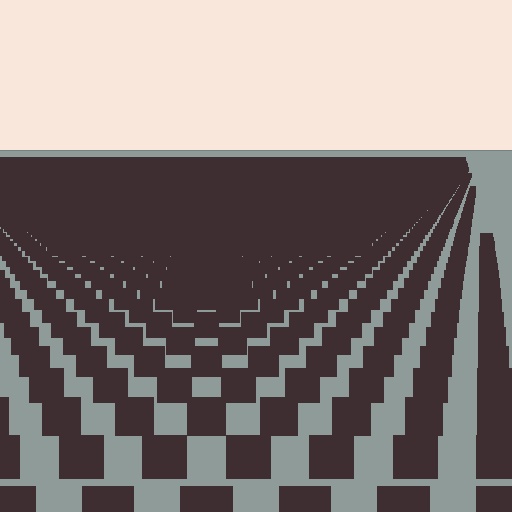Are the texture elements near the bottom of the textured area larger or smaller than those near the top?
Larger. Near the bottom, elements are closer to the viewer and appear at a bigger on-screen size.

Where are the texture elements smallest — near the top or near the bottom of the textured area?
Near the top.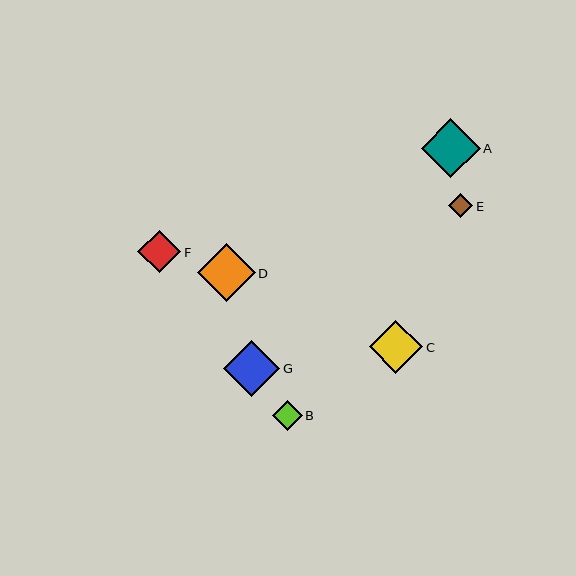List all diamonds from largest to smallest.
From largest to smallest: A, D, G, C, F, B, E.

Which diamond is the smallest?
Diamond E is the smallest with a size of approximately 24 pixels.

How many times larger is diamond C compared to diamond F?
Diamond C is approximately 1.2 times the size of diamond F.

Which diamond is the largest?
Diamond A is the largest with a size of approximately 59 pixels.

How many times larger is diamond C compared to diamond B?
Diamond C is approximately 1.8 times the size of diamond B.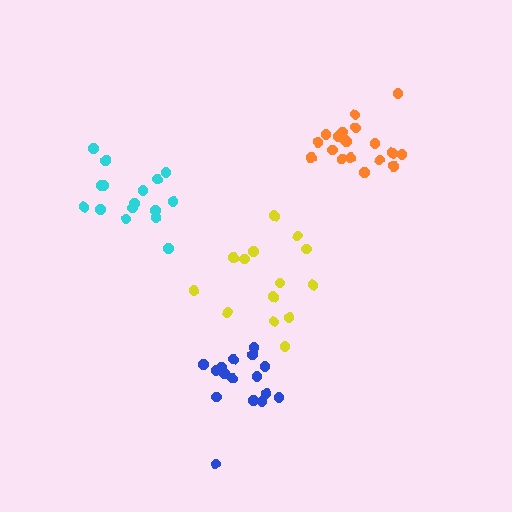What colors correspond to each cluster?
The clusters are colored: orange, blue, cyan, yellow.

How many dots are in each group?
Group 1: 19 dots, Group 2: 16 dots, Group 3: 16 dots, Group 4: 14 dots (65 total).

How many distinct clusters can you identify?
There are 4 distinct clusters.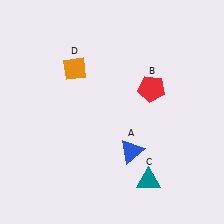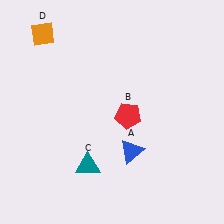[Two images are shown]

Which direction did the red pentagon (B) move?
The red pentagon (B) moved down.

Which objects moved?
The objects that moved are: the red pentagon (B), the teal triangle (C), the orange diamond (D).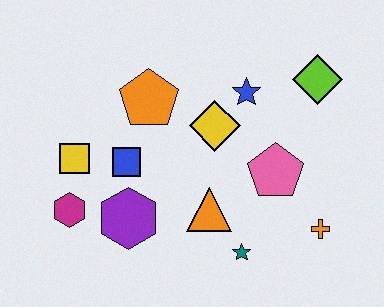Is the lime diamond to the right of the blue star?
Yes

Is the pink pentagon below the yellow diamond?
Yes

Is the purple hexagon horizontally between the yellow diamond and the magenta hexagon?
Yes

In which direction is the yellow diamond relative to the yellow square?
The yellow diamond is to the right of the yellow square.